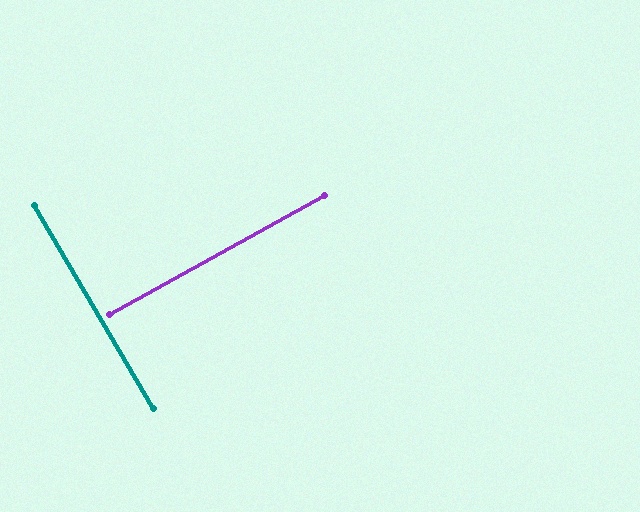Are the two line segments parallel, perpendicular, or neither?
Perpendicular — they meet at approximately 89°.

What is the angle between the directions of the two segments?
Approximately 89 degrees.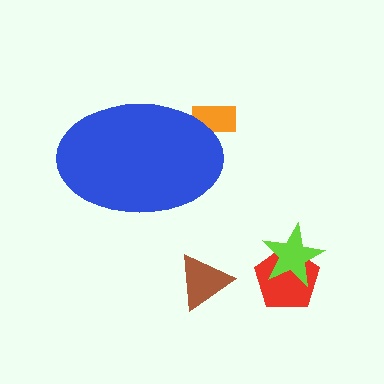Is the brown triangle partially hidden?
No, the brown triangle is fully visible.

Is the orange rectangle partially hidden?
Yes, the orange rectangle is partially hidden behind the blue ellipse.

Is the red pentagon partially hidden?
No, the red pentagon is fully visible.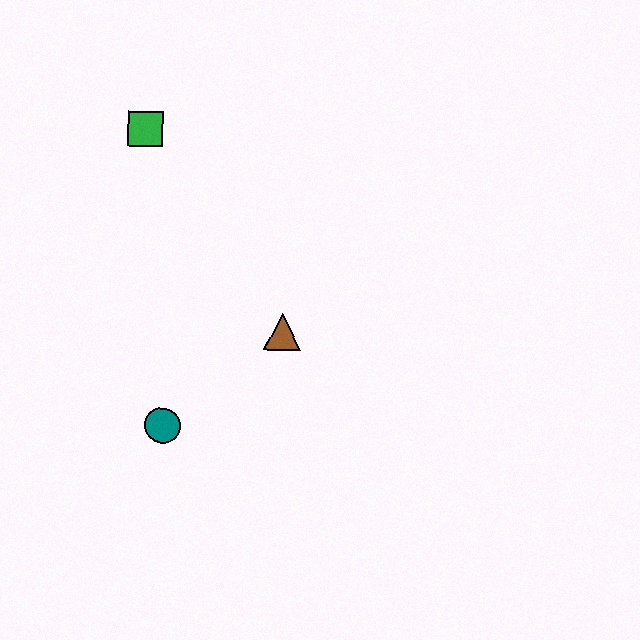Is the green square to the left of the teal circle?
Yes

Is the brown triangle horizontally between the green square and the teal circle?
No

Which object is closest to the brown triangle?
The teal circle is closest to the brown triangle.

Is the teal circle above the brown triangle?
No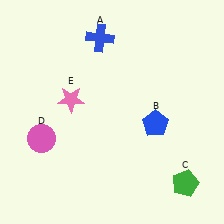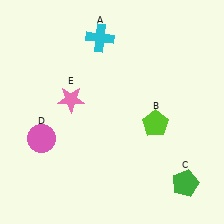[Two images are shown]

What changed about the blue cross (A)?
In Image 1, A is blue. In Image 2, it changed to cyan.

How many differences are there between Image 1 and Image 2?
There are 2 differences between the two images.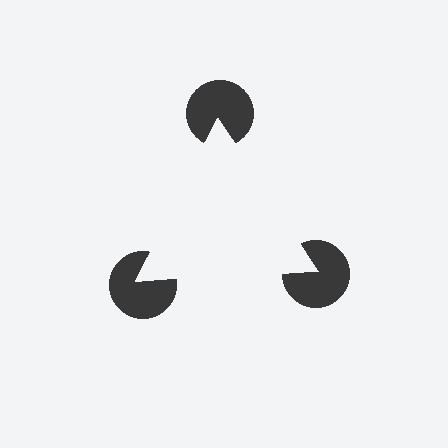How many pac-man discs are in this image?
There are 3 — one at each vertex of the illusory triangle.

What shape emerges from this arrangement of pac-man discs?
An illusory triangle — its edges are inferred from the aligned wedge cuts in the pac-man discs, not physically drawn.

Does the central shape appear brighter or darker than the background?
It typically appears slightly brighter than the background, even though no actual brightness change is drawn.